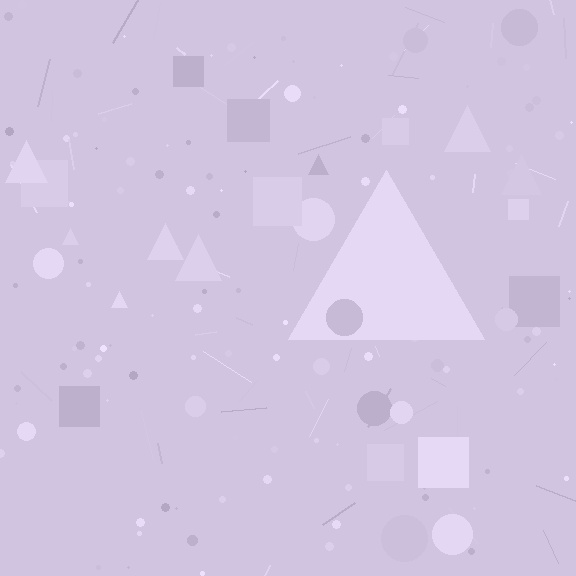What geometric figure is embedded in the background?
A triangle is embedded in the background.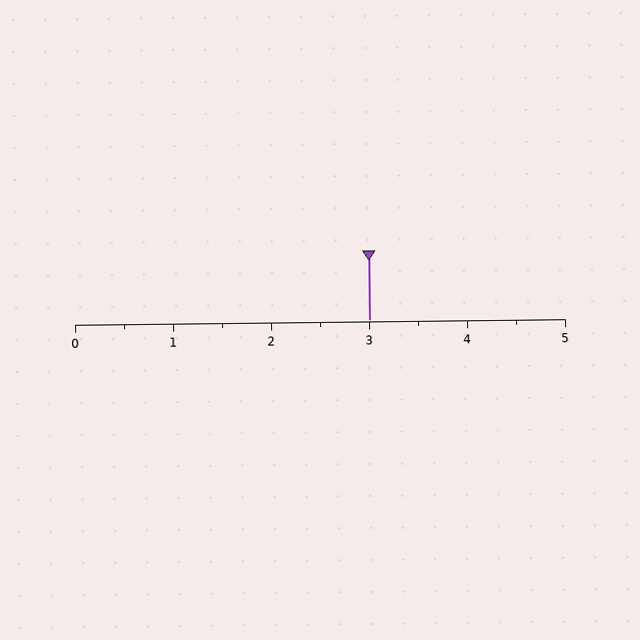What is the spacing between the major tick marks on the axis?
The major ticks are spaced 1 apart.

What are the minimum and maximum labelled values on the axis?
The axis runs from 0 to 5.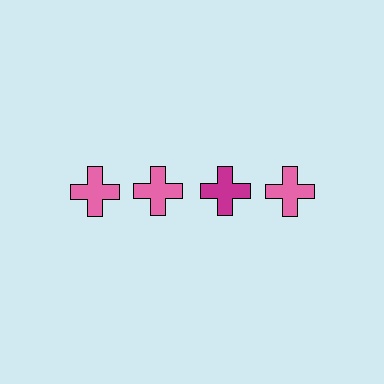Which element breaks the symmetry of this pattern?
The magenta cross in the top row, center column breaks the symmetry. All other shapes are pink crosses.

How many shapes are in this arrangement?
There are 4 shapes arranged in a grid pattern.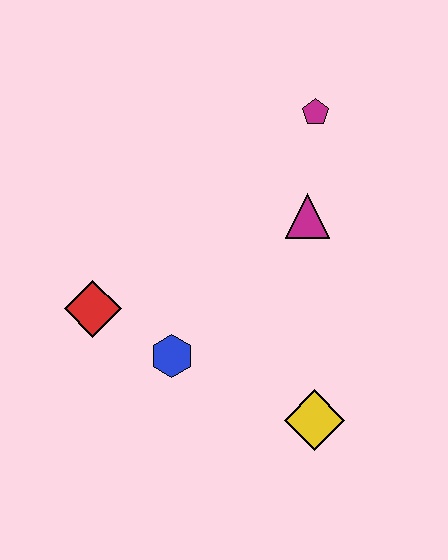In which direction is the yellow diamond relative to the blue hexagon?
The yellow diamond is to the right of the blue hexagon.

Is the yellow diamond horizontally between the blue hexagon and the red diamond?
No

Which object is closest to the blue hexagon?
The red diamond is closest to the blue hexagon.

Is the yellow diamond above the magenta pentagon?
No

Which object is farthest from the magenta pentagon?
The yellow diamond is farthest from the magenta pentagon.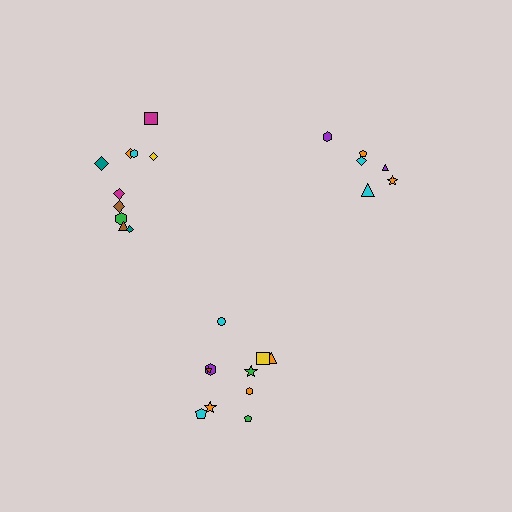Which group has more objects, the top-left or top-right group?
The top-left group.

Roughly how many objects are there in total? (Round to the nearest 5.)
Roughly 25 objects in total.